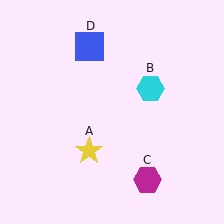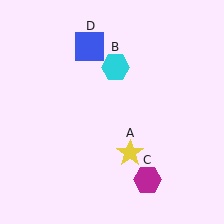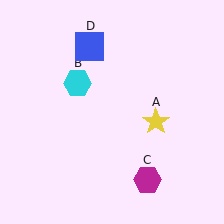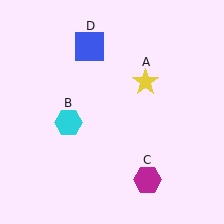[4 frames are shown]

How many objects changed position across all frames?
2 objects changed position: yellow star (object A), cyan hexagon (object B).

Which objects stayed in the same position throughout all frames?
Magenta hexagon (object C) and blue square (object D) remained stationary.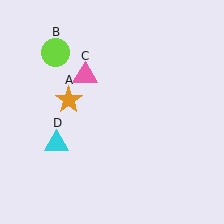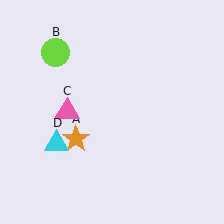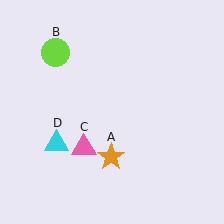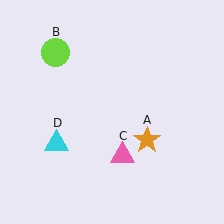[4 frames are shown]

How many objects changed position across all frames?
2 objects changed position: orange star (object A), pink triangle (object C).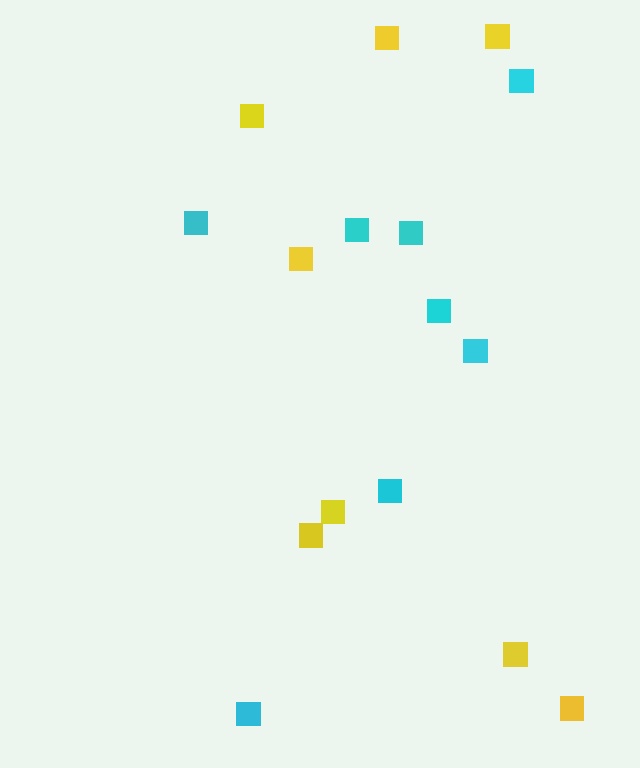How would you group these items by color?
There are 2 groups: one group of yellow squares (8) and one group of cyan squares (8).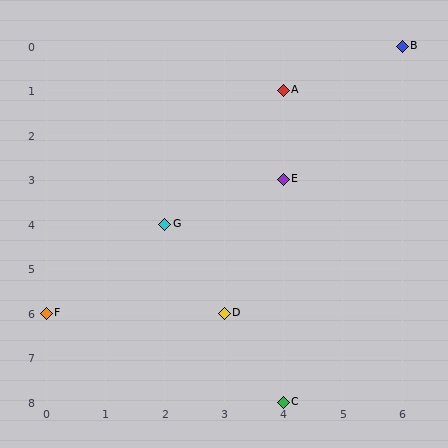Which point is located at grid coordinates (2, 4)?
Point G is at (2, 4).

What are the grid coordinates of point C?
Point C is at grid coordinates (4, 8).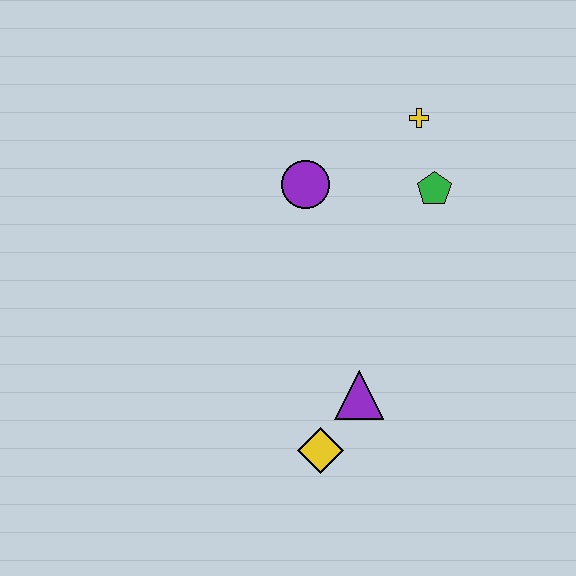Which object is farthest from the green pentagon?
The yellow diamond is farthest from the green pentagon.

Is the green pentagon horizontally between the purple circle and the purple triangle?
No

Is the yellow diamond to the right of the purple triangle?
No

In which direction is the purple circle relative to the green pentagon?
The purple circle is to the left of the green pentagon.